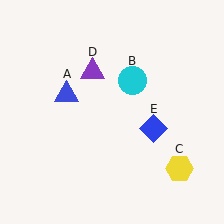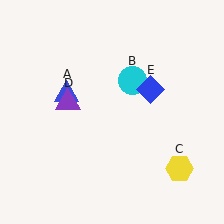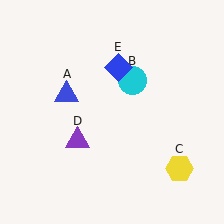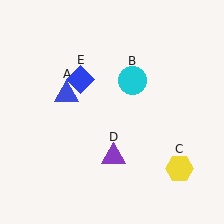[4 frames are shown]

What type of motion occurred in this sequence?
The purple triangle (object D), blue diamond (object E) rotated counterclockwise around the center of the scene.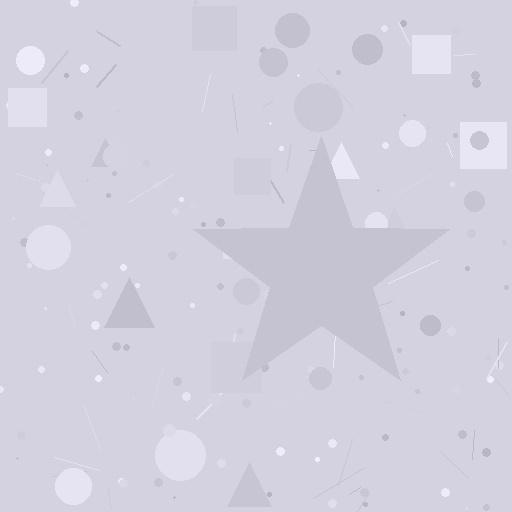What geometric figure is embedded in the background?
A star is embedded in the background.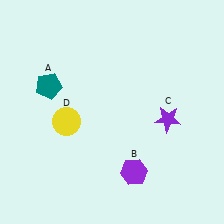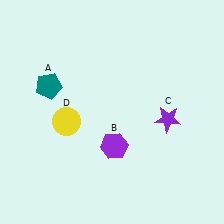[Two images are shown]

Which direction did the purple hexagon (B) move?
The purple hexagon (B) moved up.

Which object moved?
The purple hexagon (B) moved up.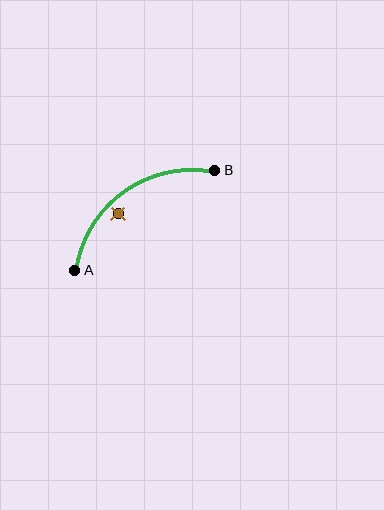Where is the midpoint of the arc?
The arc midpoint is the point on the curve farthest from the straight line joining A and B. It sits above and to the left of that line.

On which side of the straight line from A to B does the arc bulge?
The arc bulges above and to the left of the straight line connecting A and B.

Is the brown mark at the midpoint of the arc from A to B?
No — the brown mark does not lie on the arc at all. It sits slightly inside the curve.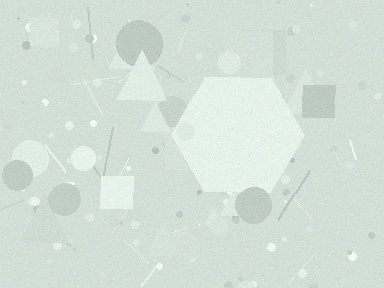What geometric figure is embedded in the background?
A hexagon is embedded in the background.